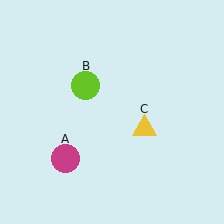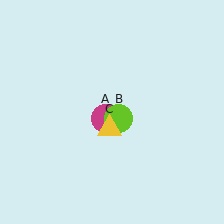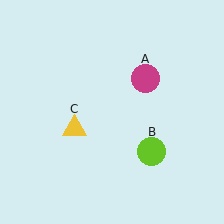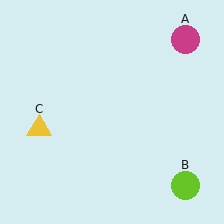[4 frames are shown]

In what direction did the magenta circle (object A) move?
The magenta circle (object A) moved up and to the right.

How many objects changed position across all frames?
3 objects changed position: magenta circle (object A), lime circle (object B), yellow triangle (object C).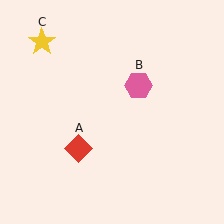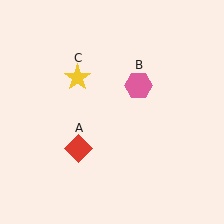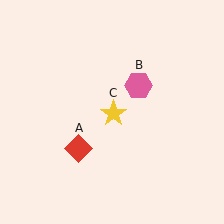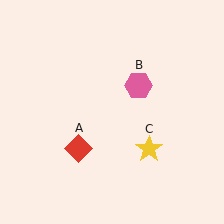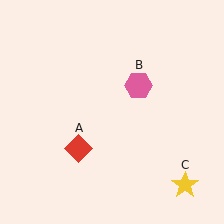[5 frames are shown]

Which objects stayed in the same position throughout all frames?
Red diamond (object A) and pink hexagon (object B) remained stationary.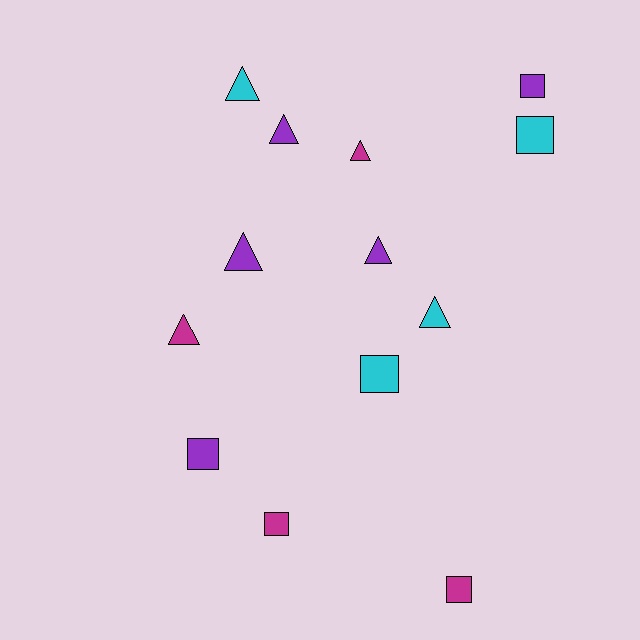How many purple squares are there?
There are 2 purple squares.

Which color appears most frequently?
Purple, with 5 objects.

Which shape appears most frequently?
Triangle, with 7 objects.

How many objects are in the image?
There are 13 objects.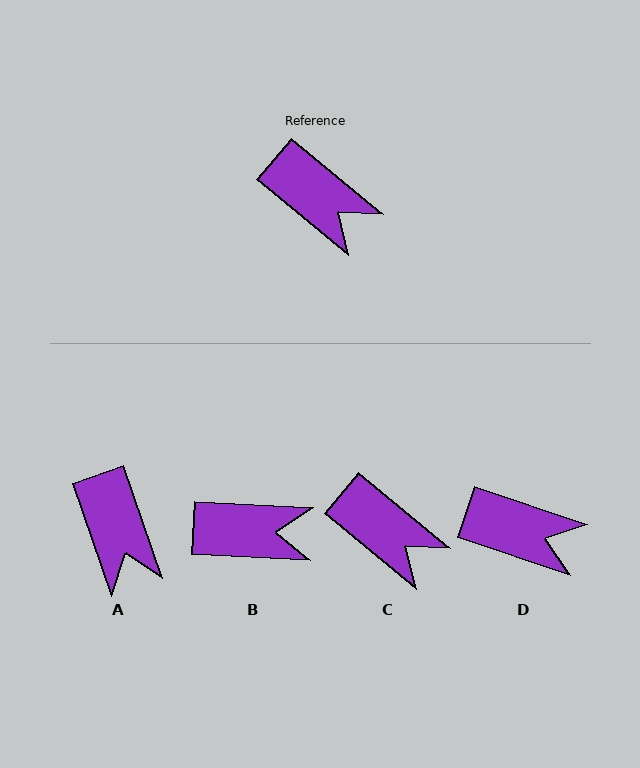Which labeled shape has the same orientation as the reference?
C.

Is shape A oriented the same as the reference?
No, it is off by about 32 degrees.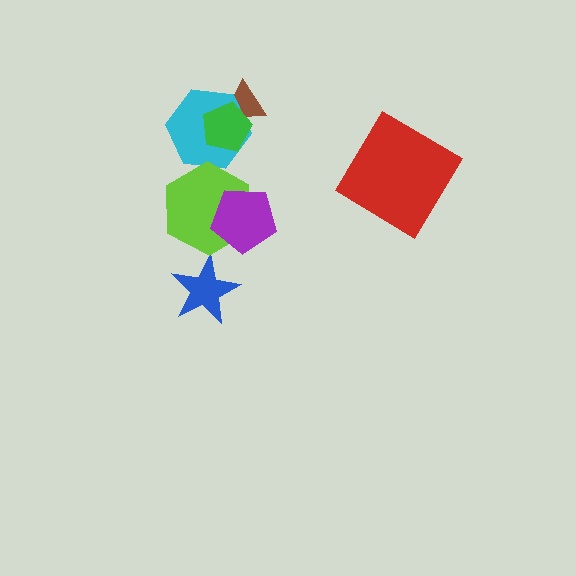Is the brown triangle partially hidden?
Yes, it is partially covered by another shape.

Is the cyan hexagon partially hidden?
Yes, it is partially covered by another shape.